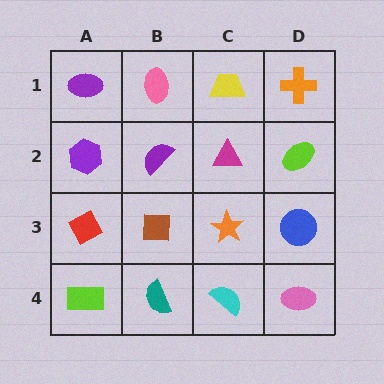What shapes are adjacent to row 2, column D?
An orange cross (row 1, column D), a blue circle (row 3, column D), a magenta triangle (row 2, column C).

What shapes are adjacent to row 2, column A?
A purple ellipse (row 1, column A), a red diamond (row 3, column A), a purple semicircle (row 2, column B).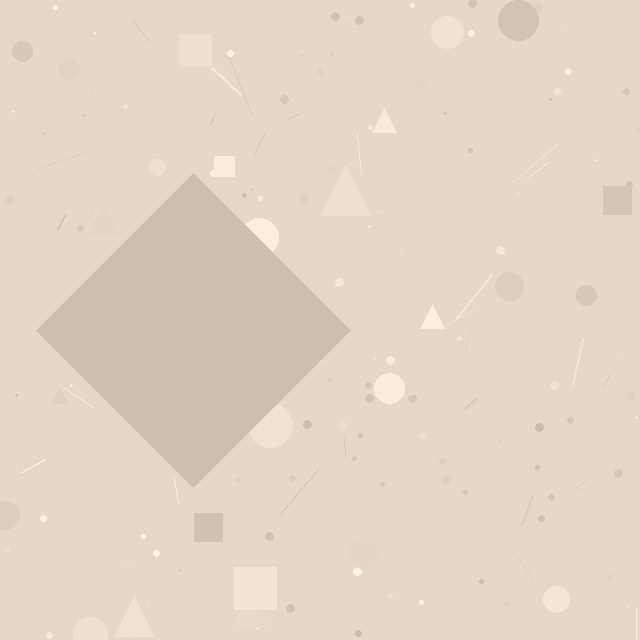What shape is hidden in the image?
A diamond is hidden in the image.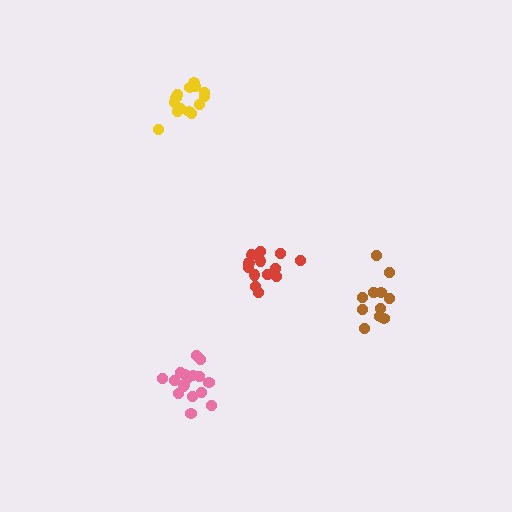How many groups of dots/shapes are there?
There are 4 groups.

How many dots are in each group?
Group 1: 16 dots, Group 2: 17 dots, Group 3: 14 dots, Group 4: 11 dots (58 total).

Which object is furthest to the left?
The yellow cluster is leftmost.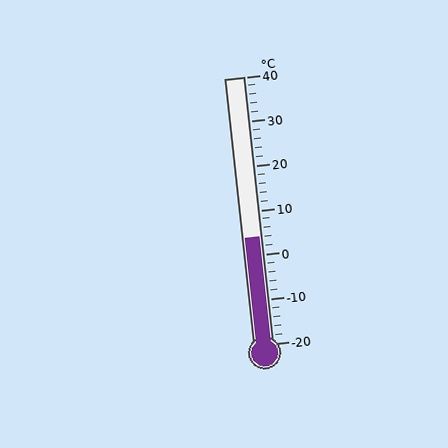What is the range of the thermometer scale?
The thermometer scale ranges from -20°C to 40°C.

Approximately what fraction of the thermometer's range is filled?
The thermometer is filled to approximately 40% of its range.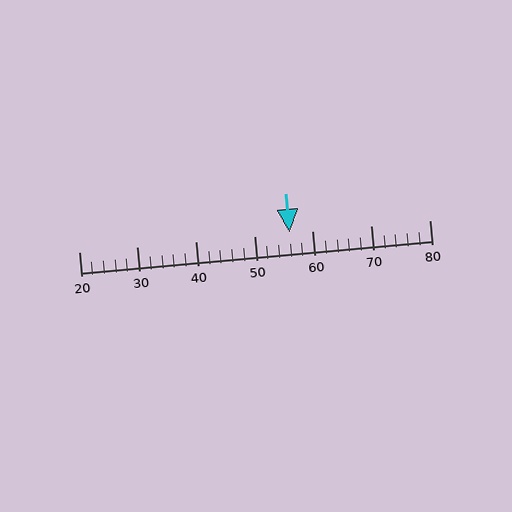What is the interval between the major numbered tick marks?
The major tick marks are spaced 10 units apart.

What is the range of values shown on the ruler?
The ruler shows values from 20 to 80.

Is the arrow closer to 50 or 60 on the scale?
The arrow is closer to 60.